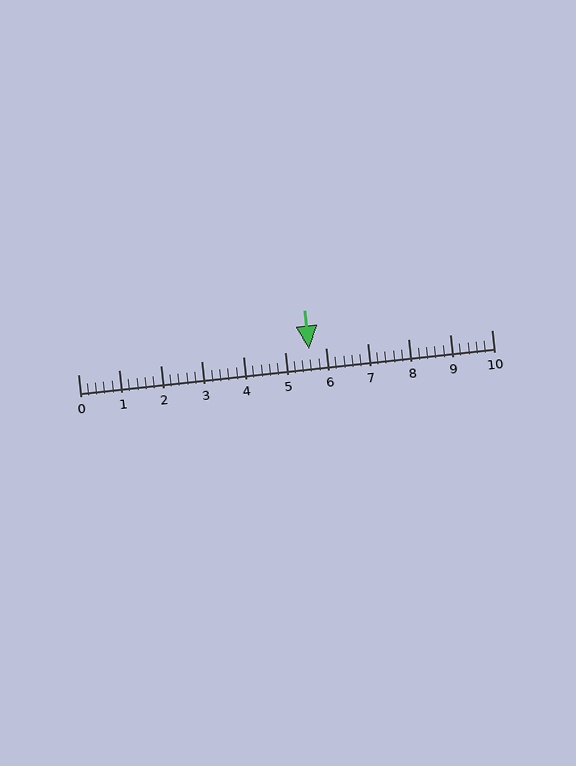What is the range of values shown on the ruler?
The ruler shows values from 0 to 10.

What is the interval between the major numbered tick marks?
The major tick marks are spaced 1 units apart.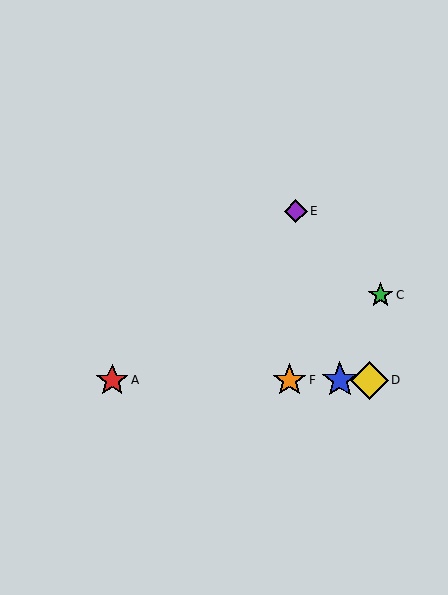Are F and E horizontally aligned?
No, F is at y≈380 and E is at y≈211.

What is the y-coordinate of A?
Object A is at y≈380.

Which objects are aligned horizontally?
Objects A, B, D, F are aligned horizontally.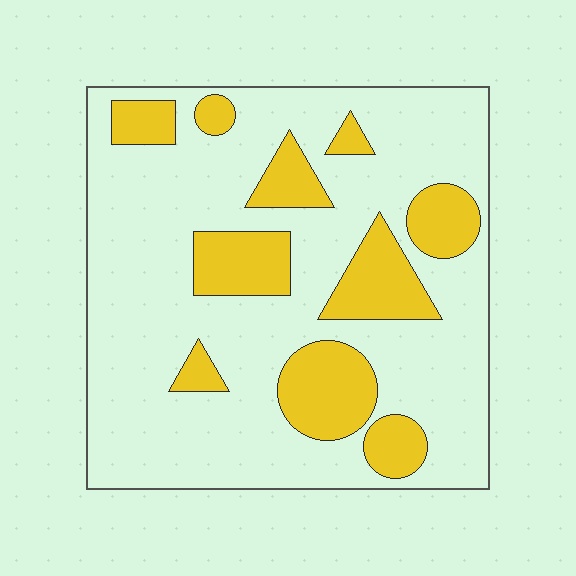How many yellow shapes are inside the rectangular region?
10.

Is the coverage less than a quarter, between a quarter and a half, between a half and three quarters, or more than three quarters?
Less than a quarter.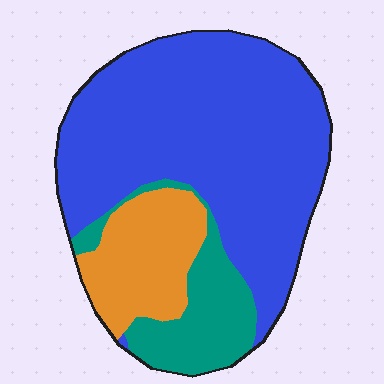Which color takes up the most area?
Blue, at roughly 65%.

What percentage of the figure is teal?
Teal covers 16% of the figure.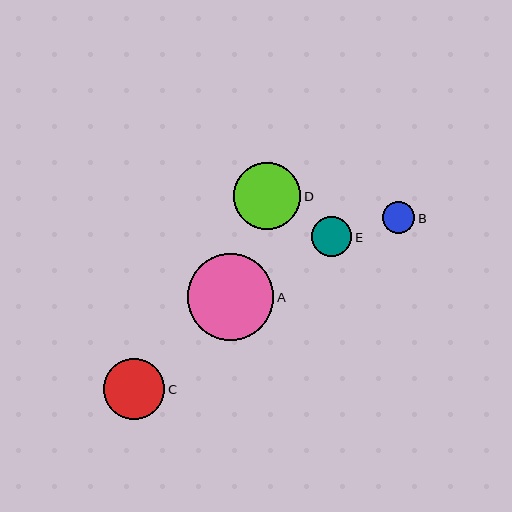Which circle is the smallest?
Circle B is the smallest with a size of approximately 32 pixels.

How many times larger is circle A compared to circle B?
Circle A is approximately 2.7 times the size of circle B.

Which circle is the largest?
Circle A is the largest with a size of approximately 86 pixels.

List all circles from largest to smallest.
From largest to smallest: A, D, C, E, B.